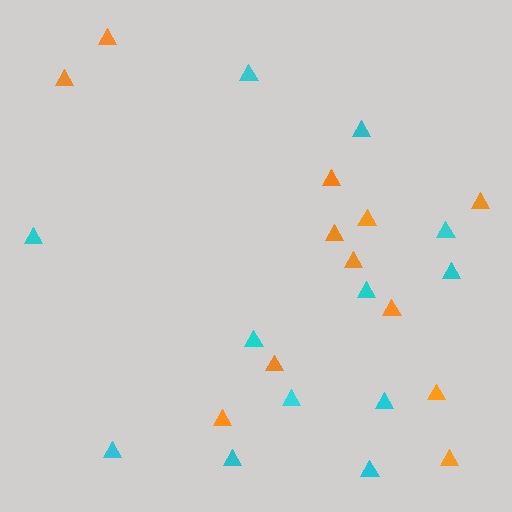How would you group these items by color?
There are 2 groups: one group of cyan triangles (12) and one group of orange triangles (12).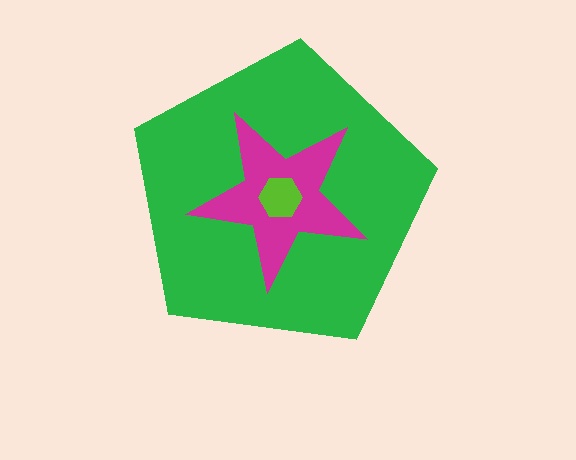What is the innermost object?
The lime hexagon.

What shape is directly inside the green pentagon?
The magenta star.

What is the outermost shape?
The green pentagon.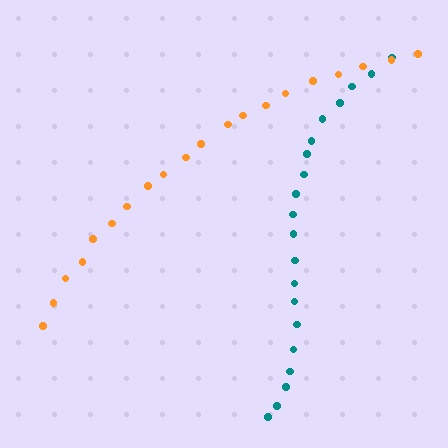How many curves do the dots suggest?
There are 2 distinct paths.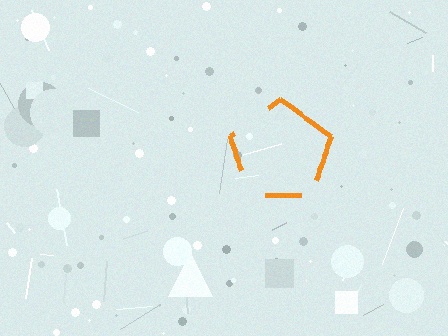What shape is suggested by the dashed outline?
The dashed outline suggests a pentagon.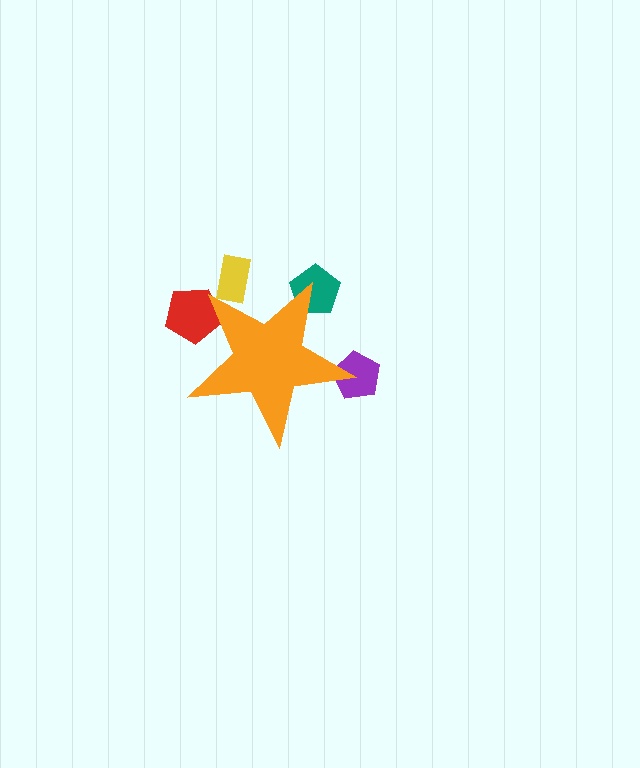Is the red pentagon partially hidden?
Yes, the red pentagon is partially hidden behind the orange star.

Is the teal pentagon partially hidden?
Yes, the teal pentagon is partially hidden behind the orange star.